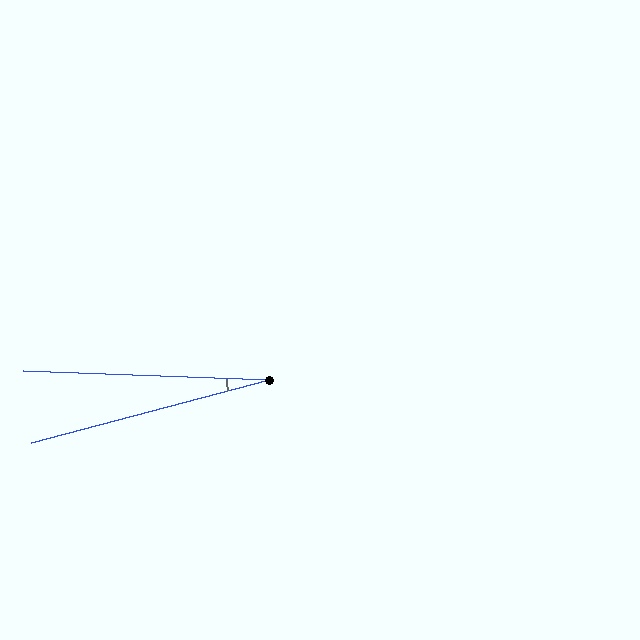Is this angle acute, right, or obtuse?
It is acute.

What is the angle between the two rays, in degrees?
Approximately 17 degrees.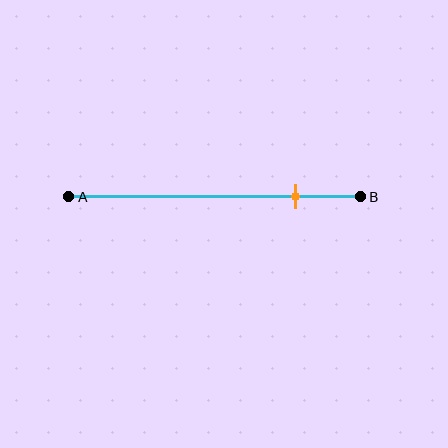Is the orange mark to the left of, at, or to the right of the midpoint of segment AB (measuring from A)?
The orange mark is to the right of the midpoint of segment AB.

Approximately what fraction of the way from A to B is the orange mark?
The orange mark is approximately 80% of the way from A to B.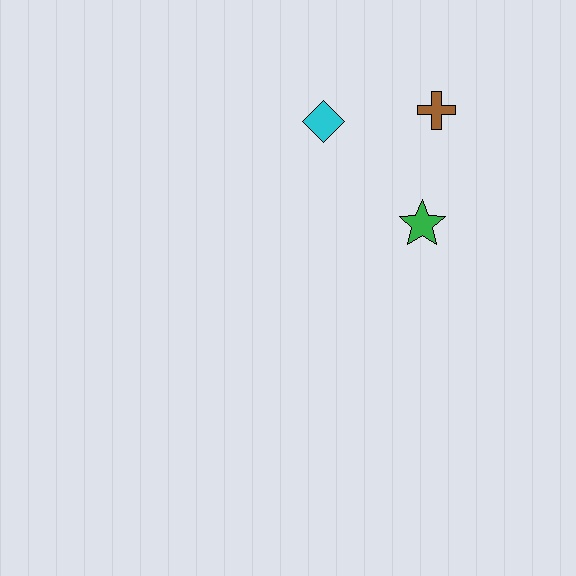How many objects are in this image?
There are 3 objects.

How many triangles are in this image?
There are no triangles.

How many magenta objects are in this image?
There are no magenta objects.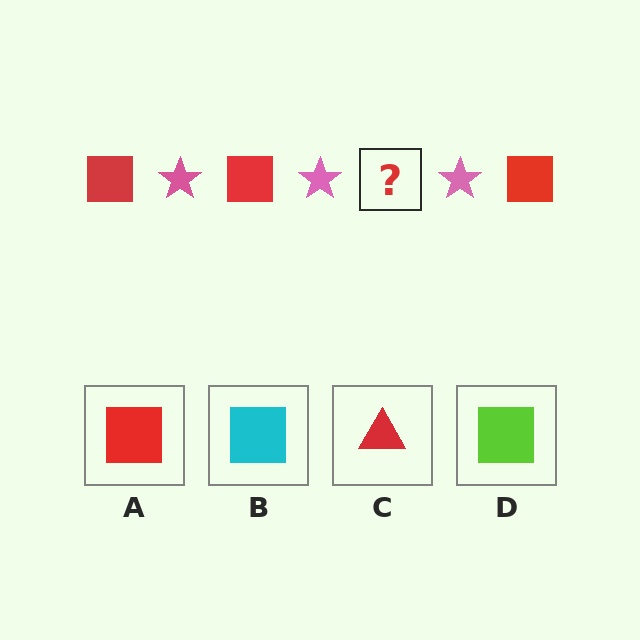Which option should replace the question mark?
Option A.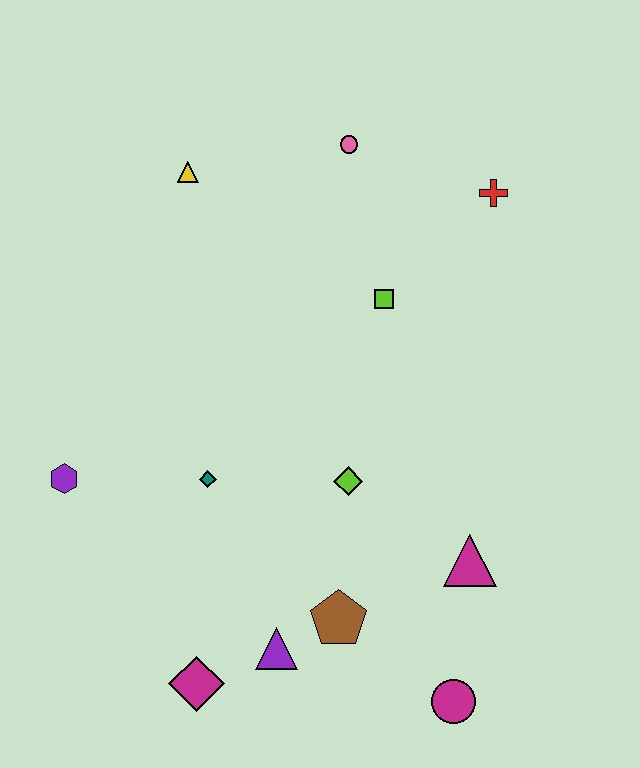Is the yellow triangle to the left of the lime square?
Yes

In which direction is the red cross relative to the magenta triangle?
The red cross is above the magenta triangle.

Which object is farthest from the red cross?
The magenta diamond is farthest from the red cross.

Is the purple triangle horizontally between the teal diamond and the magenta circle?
Yes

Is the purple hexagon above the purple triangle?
Yes